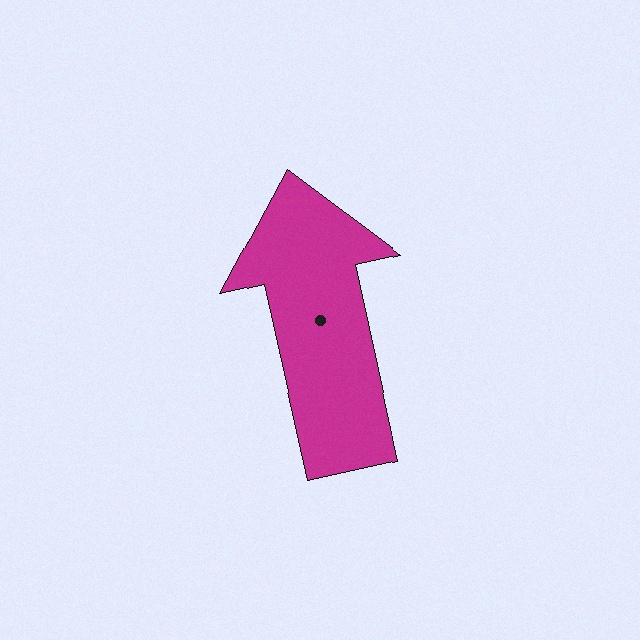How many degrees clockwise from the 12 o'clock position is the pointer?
Approximately 347 degrees.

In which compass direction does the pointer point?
North.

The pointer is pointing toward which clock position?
Roughly 12 o'clock.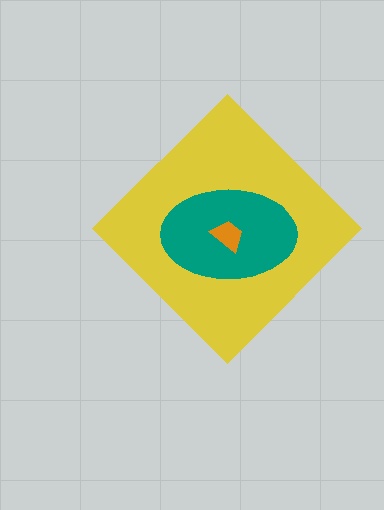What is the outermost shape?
The yellow diamond.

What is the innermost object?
The orange trapezoid.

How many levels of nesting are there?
3.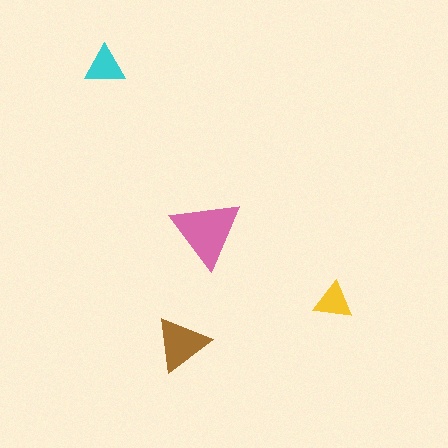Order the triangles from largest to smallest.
the pink one, the brown one, the cyan one, the yellow one.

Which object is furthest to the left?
The cyan triangle is leftmost.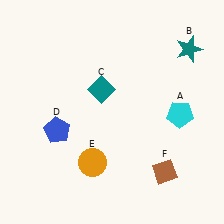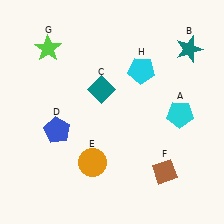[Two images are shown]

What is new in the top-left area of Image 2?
A lime star (G) was added in the top-left area of Image 2.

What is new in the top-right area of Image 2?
A cyan pentagon (H) was added in the top-right area of Image 2.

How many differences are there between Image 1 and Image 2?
There are 2 differences between the two images.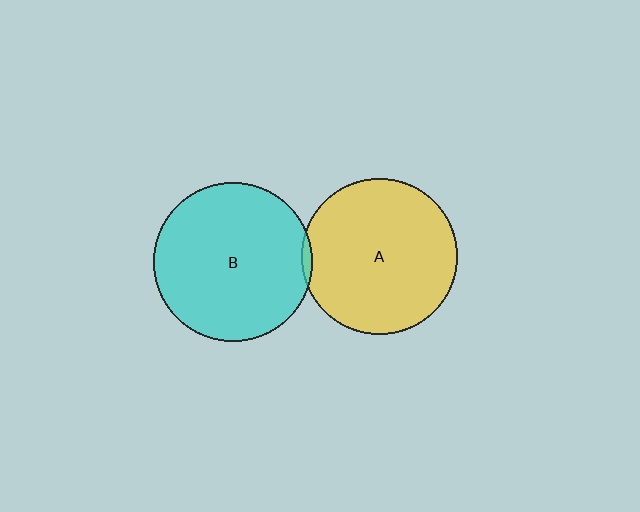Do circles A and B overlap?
Yes.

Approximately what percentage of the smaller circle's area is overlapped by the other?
Approximately 5%.